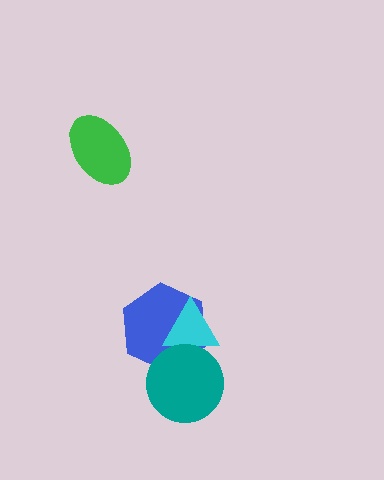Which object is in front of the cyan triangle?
The teal circle is in front of the cyan triangle.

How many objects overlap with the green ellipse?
0 objects overlap with the green ellipse.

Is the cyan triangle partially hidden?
Yes, it is partially covered by another shape.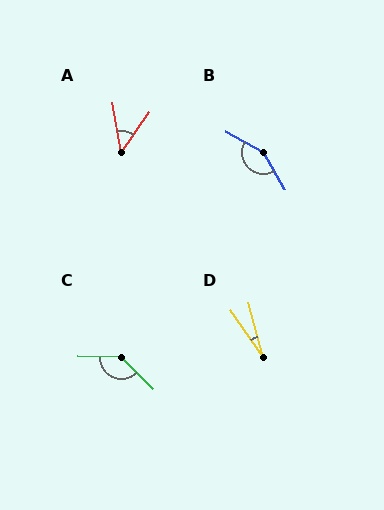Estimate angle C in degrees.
Approximately 137 degrees.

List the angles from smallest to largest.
D (20°), A (44°), C (137°), B (150°).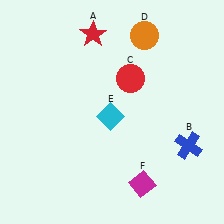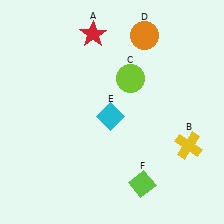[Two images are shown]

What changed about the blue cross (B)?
In Image 1, B is blue. In Image 2, it changed to yellow.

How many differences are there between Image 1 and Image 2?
There are 3 differences between the two images.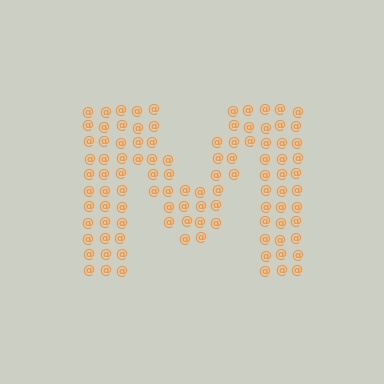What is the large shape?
The large shape is the letter M.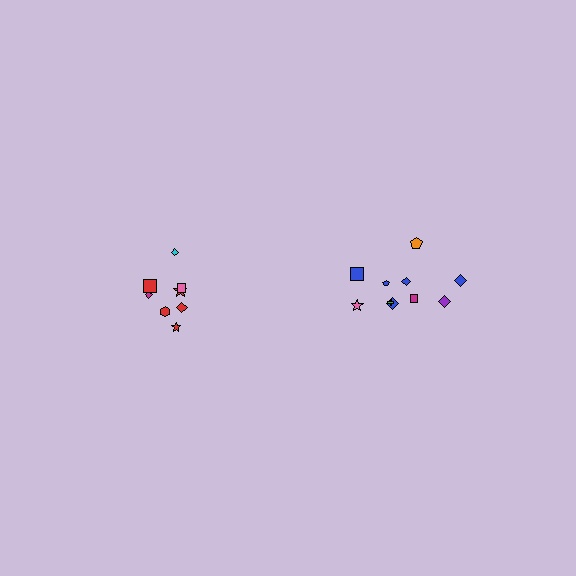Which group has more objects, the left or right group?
The right group.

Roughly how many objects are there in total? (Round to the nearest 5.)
Roughly 20 objects in total.